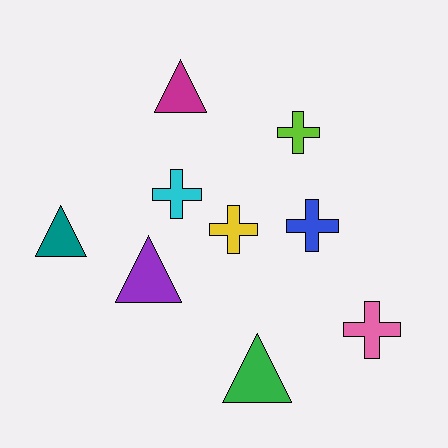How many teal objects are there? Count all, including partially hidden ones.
There is 1 teal object.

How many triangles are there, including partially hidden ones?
There are 4 triangles.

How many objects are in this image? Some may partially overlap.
There are 9 objects.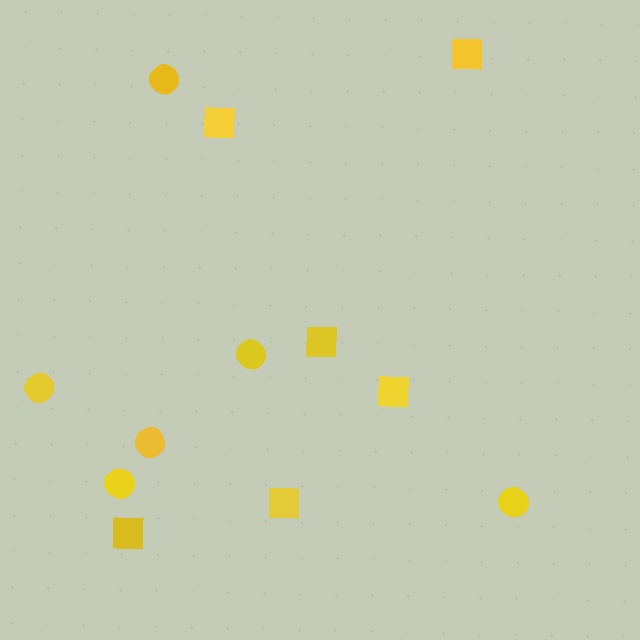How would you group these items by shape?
There are 2 groups: one group of circles (6) and one group of squares (6).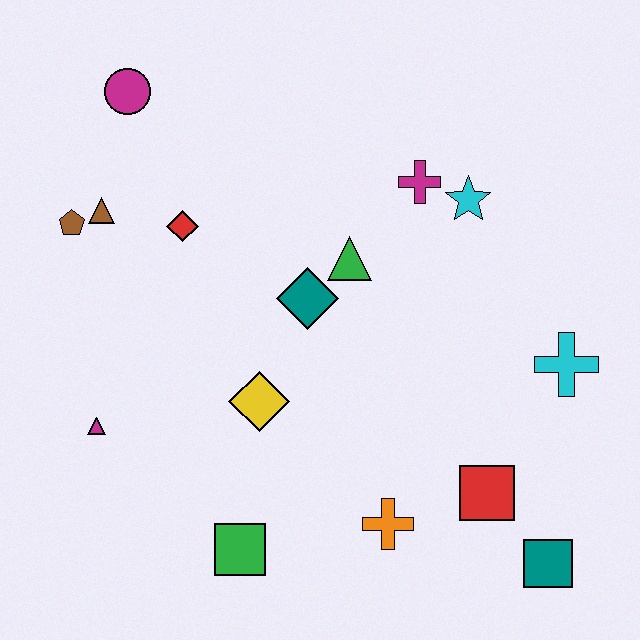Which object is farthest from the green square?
The magenta circle is farthest from the green square.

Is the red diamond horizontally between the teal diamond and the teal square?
No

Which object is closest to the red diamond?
The brown triangle is closest to the red diamond.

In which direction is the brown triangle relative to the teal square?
The brown triangle is to the left of the teal square.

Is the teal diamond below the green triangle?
Yes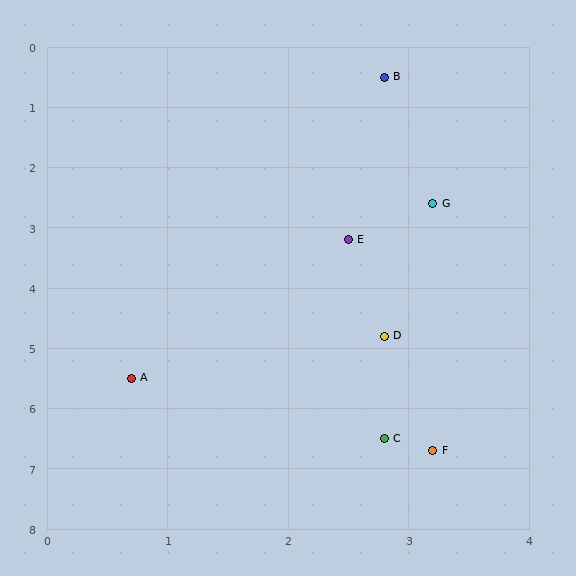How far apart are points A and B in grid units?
Points A and B are about 5.4 grid units apart.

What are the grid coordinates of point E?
Point E is at approximately (2.5, 3.2).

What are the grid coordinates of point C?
Point C is at approximately (2.8, 6.5).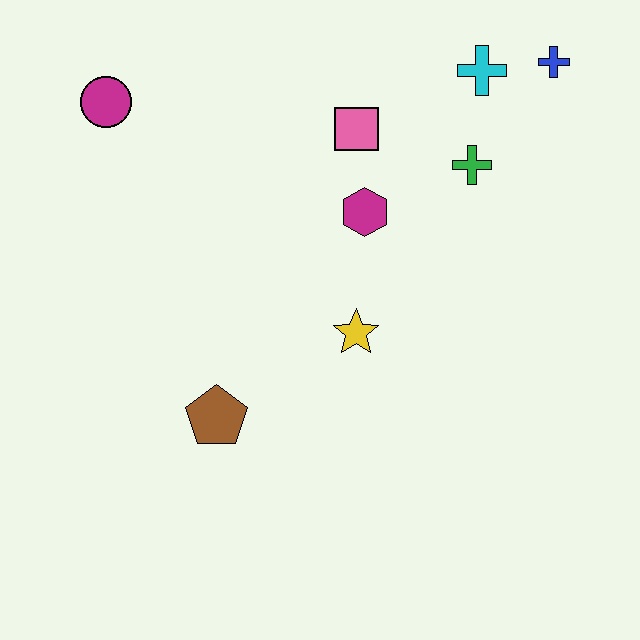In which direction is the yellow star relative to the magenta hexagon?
The yellow star is below the magenta hexagon.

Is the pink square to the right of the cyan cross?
No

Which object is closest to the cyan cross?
The blue cross is closest to the cyan cross.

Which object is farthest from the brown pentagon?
The blue cross is farthest from the brown pentagon.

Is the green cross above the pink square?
No